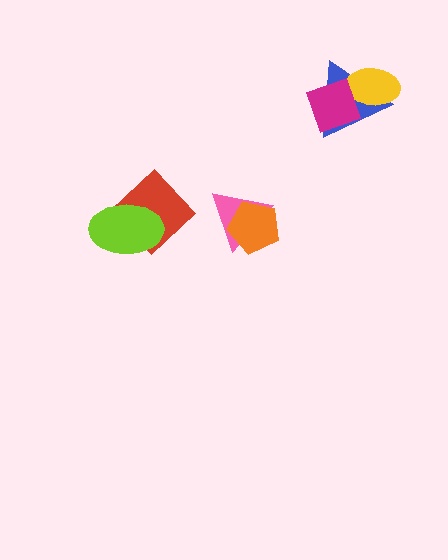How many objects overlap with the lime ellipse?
1 object overlaps with the lime ellipse.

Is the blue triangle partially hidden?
Yes, it is partially covered by another shape.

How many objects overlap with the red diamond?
1 object overlaps with the red diamond.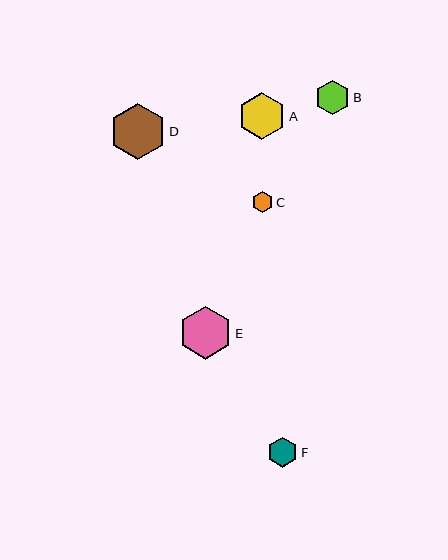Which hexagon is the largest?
Hexagon D is the largest with a size of approximately 56 pixels.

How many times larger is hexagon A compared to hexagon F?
Hexagon A is approximately 1.6 times the size of hexagon F.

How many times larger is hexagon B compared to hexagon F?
Hexagon B is approximately 1.1 times the size of hexagon F.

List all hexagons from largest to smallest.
From largest to smallest: D, E, A, B, F, C.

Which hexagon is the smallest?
Hexagon C is the smallest with a size of approximately 21 pixels.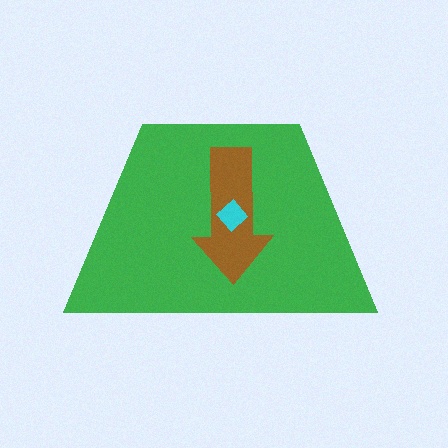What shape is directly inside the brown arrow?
The cyan diamond.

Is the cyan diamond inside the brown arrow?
Yes.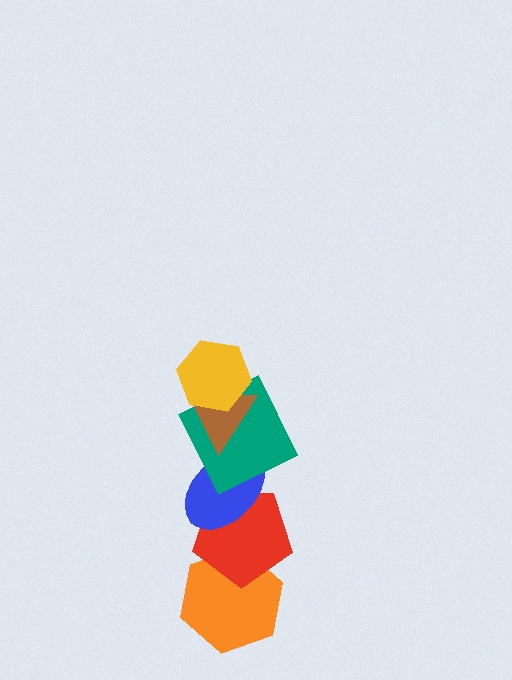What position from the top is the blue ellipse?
The blue ellipse is 4th from the top.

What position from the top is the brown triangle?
The brown triangle is 2nd from the top.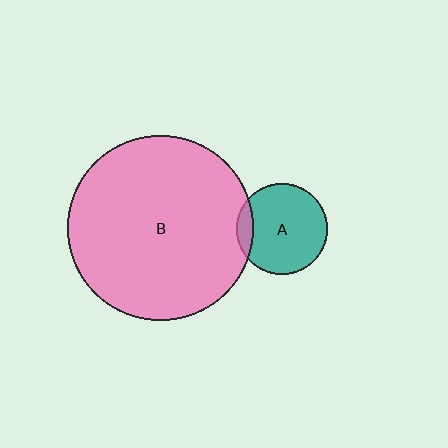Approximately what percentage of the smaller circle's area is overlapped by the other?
Approximately 10%.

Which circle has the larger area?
Circle B (pink).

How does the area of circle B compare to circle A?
Approximately 4.1 times.